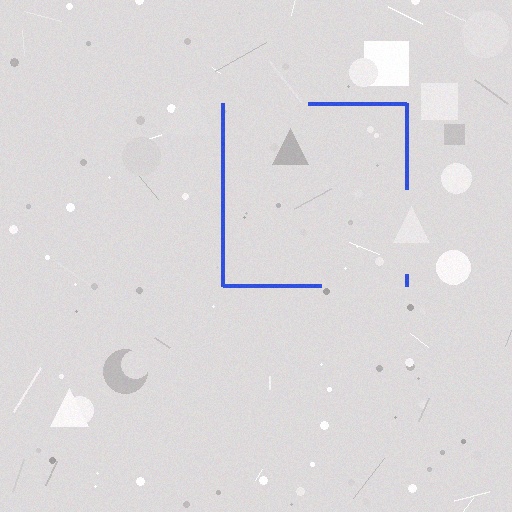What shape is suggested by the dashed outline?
The dashed outline suggests a square.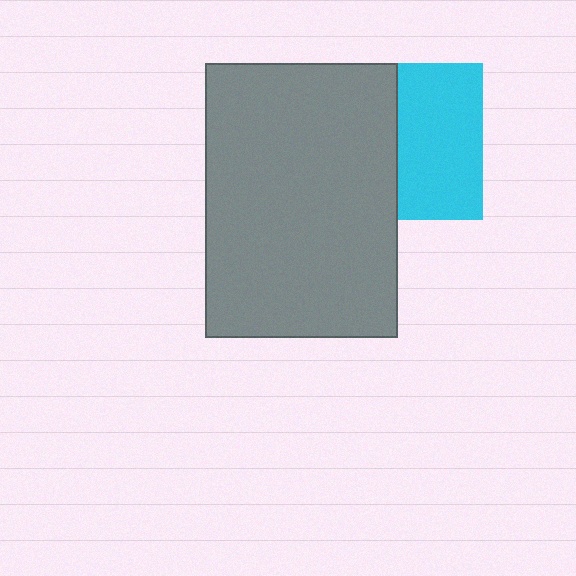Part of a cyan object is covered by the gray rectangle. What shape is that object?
It is a square.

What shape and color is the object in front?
The object in front is a gray rectangle.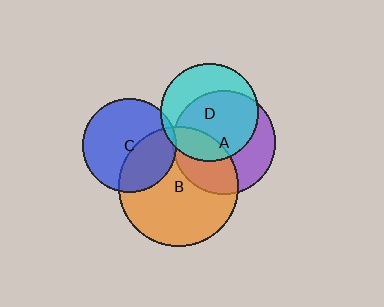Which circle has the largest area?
Circle B (orange).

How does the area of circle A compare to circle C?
Approximately 1.2 times.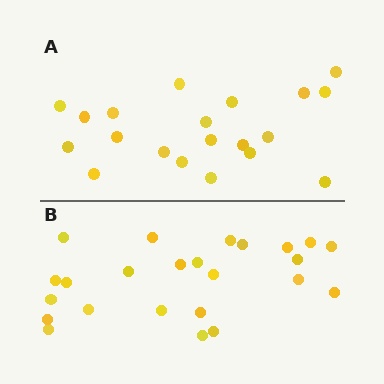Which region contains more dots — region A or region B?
Region B (the bottom region) has more dots.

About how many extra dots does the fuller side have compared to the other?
Region B has about 4 more dots than region A.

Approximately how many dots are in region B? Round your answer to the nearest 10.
About 20 dots. (The exact count is 24, which rounds to 20.)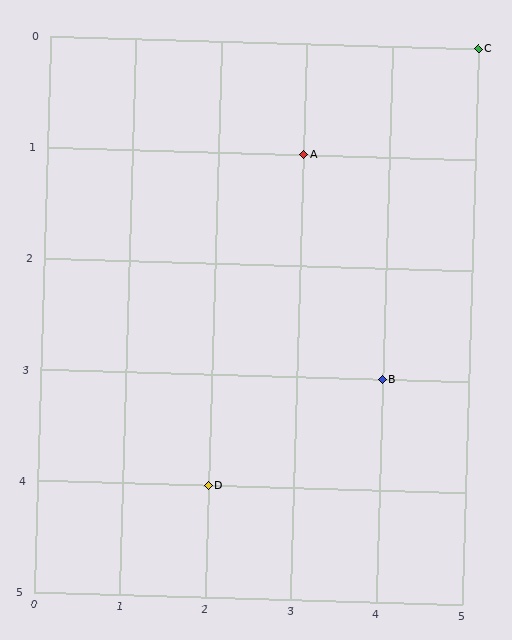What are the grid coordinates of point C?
Point C is at grid coordinates (5, 0).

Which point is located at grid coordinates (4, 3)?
Point B is at (4, 3).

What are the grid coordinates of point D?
Point D is at grid coordinates (2, 4).